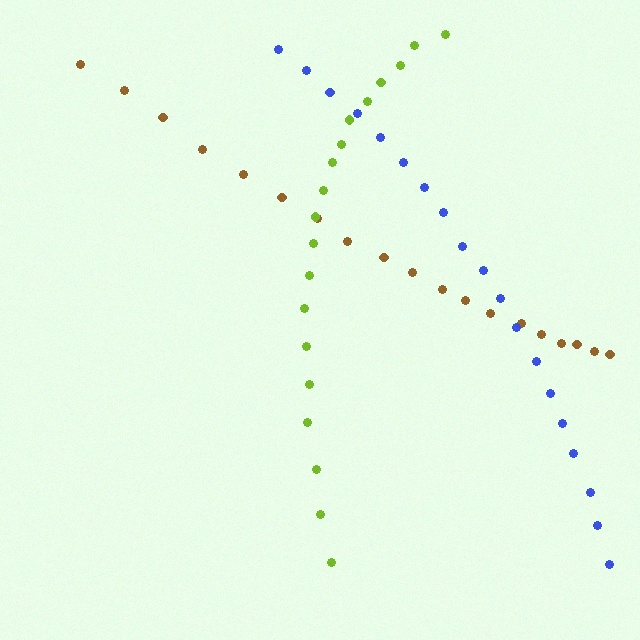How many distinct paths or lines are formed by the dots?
There are 3 distinct paths.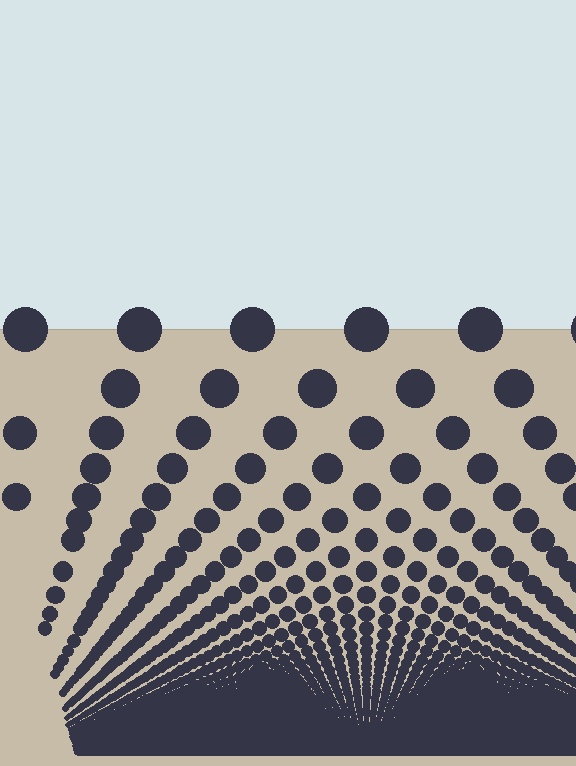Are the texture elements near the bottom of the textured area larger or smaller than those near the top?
Smaller. The gradient is inverted — elements near the bottom are smaller and denser.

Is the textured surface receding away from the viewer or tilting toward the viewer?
The surface appears to tilt toward the viewer. Texture elements get larger and sparser toward the top.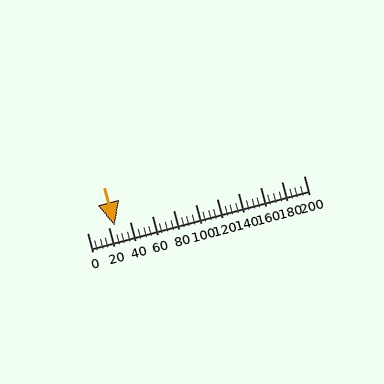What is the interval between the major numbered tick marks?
The major tick marks are spaced 20 units apart.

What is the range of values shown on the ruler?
The ruler shows values from 0 to 200.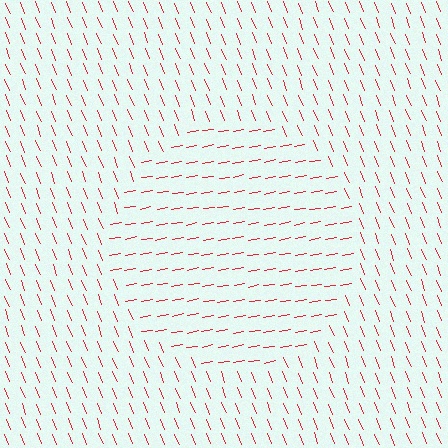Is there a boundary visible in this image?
Yes, there is a texture boundary formed by a change in line orientation.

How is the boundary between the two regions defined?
The boundary is defined purely by a change in line orientation (approximately 79 degrees difference). All lines are the same color and thickness.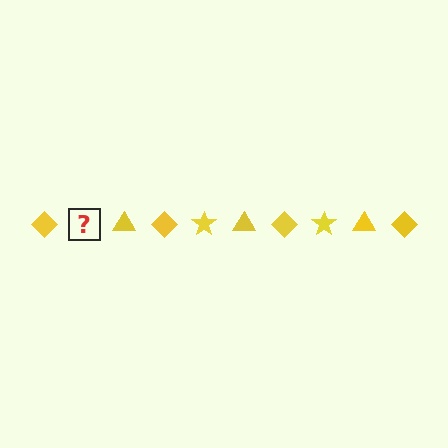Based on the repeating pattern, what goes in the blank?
The blank should be a yellow star.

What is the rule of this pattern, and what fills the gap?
The rule is that the pattern cycles through diamond, star, triangle shapes in yellow. The gap should be filled with a yellow star.